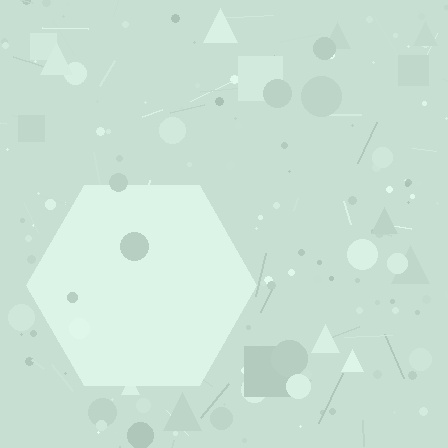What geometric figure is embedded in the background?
A hexagon is embedded in the background.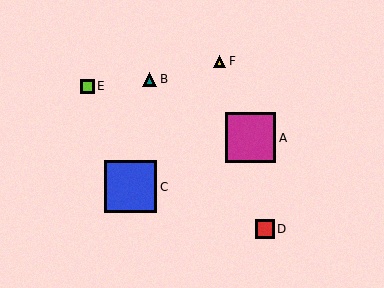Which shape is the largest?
The blue square (labeled C) is the largest.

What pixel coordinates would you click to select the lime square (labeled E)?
Click at (87, 86) to select the lime square E.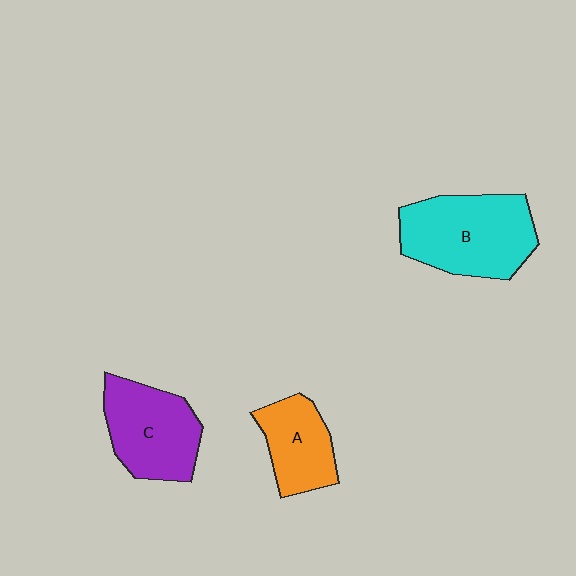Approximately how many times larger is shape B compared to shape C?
Approximately 1.2 times.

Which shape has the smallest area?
Shape A (orange).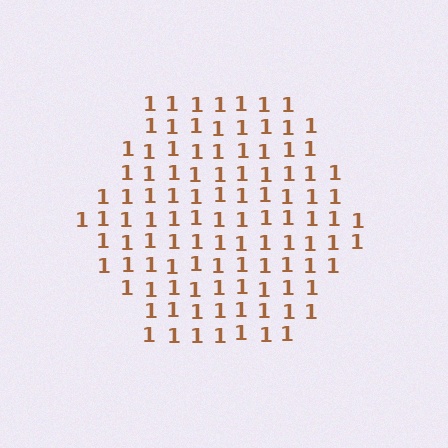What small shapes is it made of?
It is made of small digit 1's.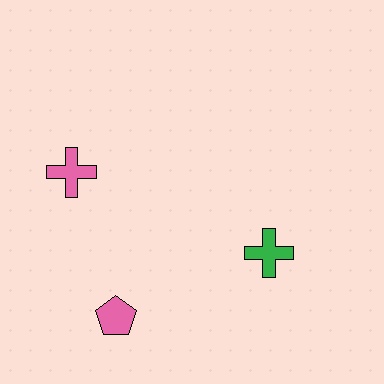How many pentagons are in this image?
There is 1 pentagon.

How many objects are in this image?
There are 3 objects.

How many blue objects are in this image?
There are no blue objects.